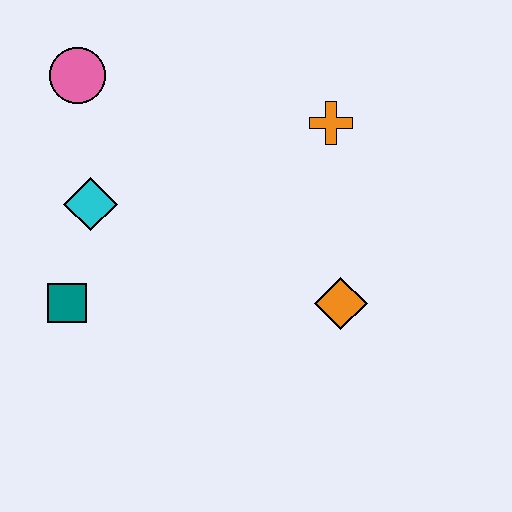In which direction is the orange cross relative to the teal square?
The orange cross is to the right of the teal square.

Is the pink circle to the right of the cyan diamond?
No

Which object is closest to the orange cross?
The orange diamond is closest to the orange cross.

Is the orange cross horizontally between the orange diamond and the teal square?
Yes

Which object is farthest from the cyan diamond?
The orange diamond is farthest from the cyan diamond.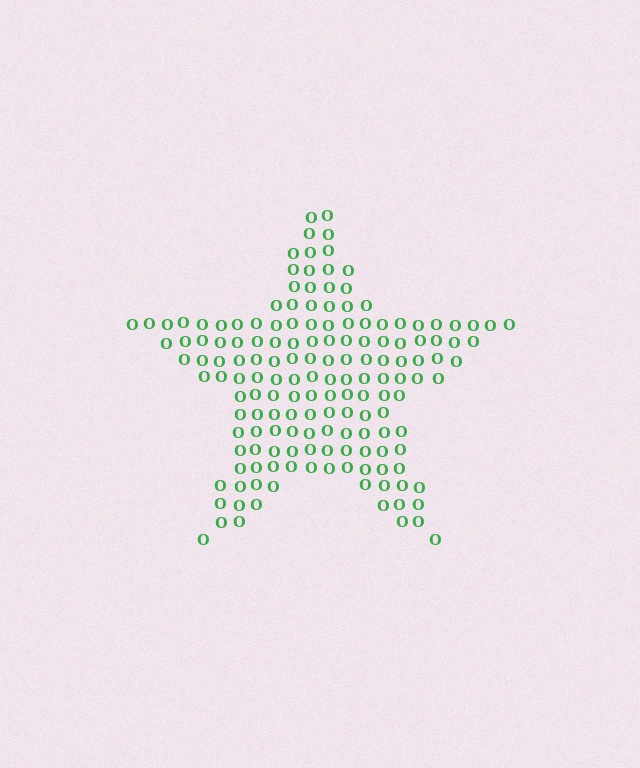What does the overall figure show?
The overall figure shows a star.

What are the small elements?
The small elements are letter O's.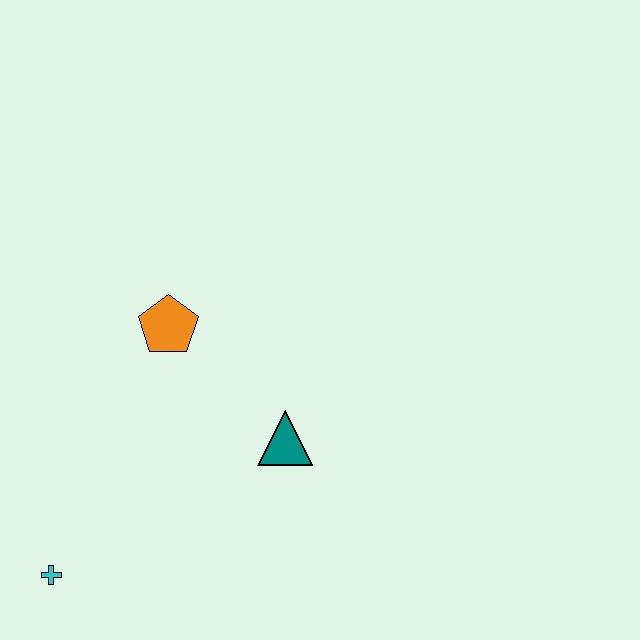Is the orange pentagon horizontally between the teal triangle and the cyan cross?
Yes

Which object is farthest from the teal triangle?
The cyan cross is farthest from the teal triangle.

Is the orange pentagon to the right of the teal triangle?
No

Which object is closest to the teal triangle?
The orange pentagon is closest to the teal triangle.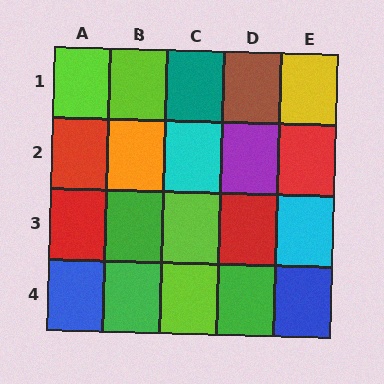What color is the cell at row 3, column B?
Green.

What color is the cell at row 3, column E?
Cyan.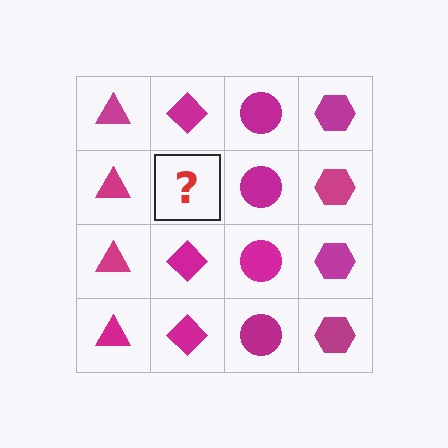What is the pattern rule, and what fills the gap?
The rule is that each column has a consistent shape. The gap should be filled with a magenta diamond.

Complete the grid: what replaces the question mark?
The question mark should be replaced with a magenta diamond.